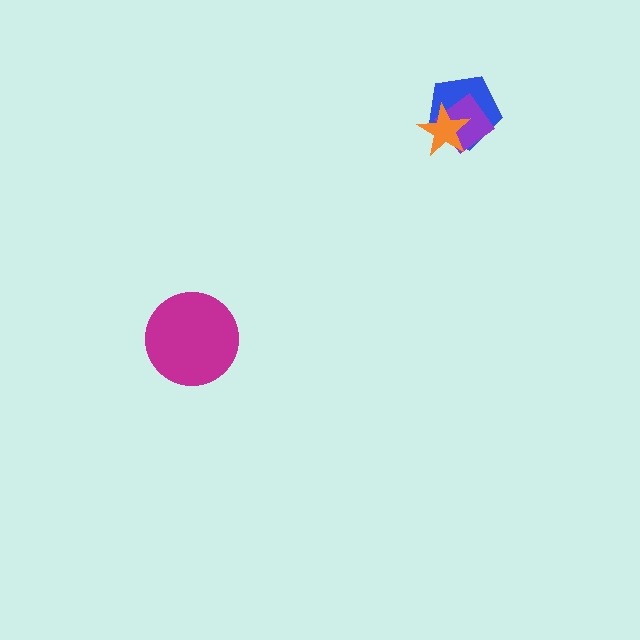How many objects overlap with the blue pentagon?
2 objects overlap with the blue pentagon.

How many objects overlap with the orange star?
2 objects overlap with the orange star.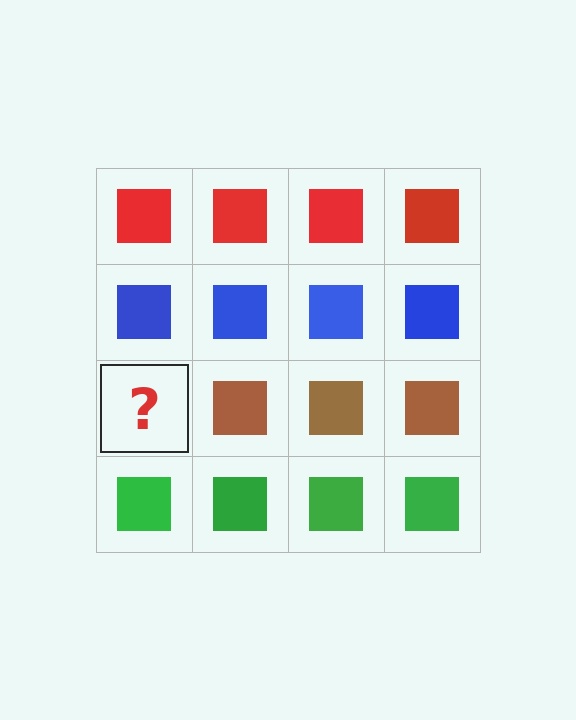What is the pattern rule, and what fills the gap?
The rule is that each row has a consistent color. The gap should be filled with a brown square.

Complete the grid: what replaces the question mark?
The question mark should be replaced with a brown square.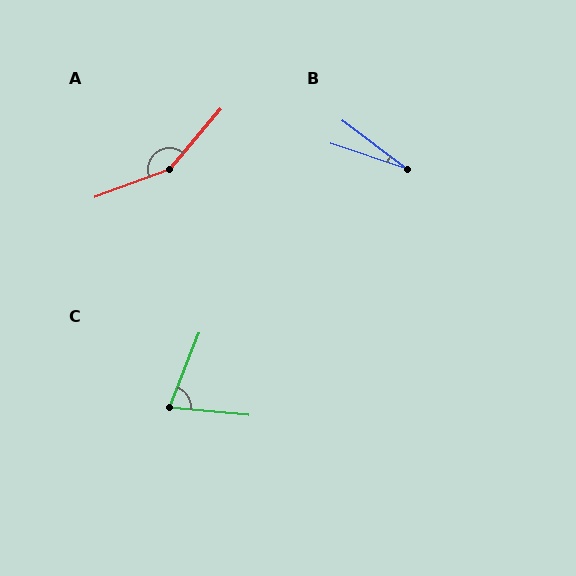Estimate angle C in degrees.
Approximately 74 degrees.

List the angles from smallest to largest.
B (18°), C (74°), A (151°).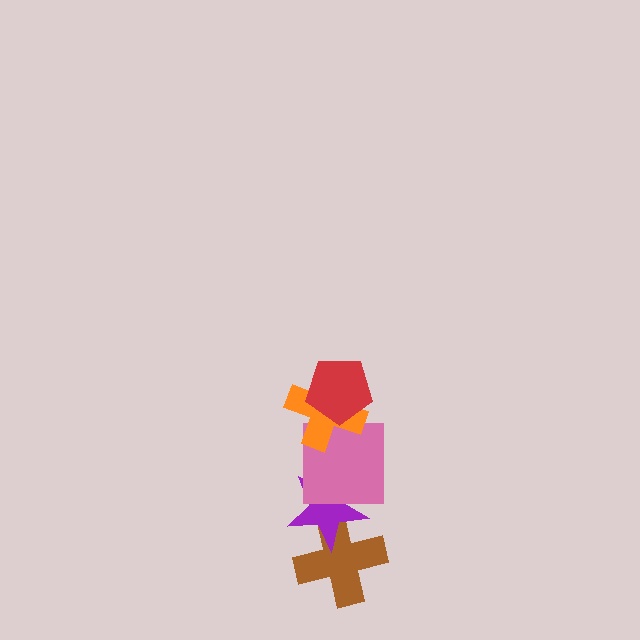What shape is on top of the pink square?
The orange cross is on top of the pink square.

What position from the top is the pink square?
The pink square is 3rd from the top.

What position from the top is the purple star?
The purple star is 4th from the top.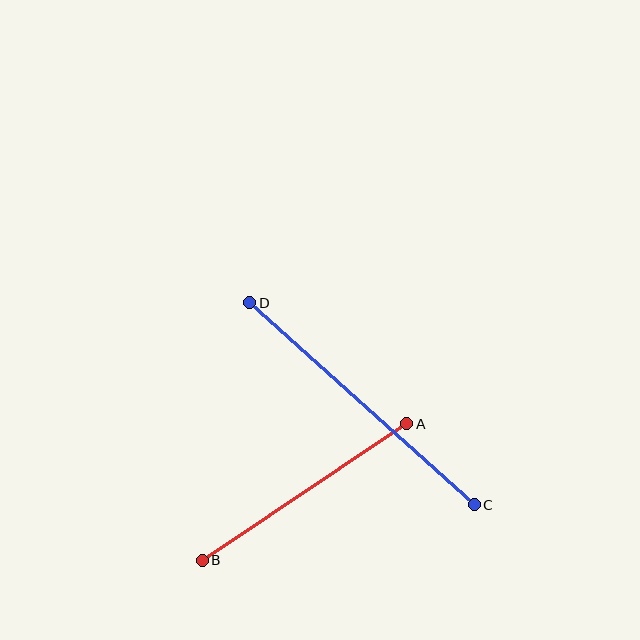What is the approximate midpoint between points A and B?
The midpoint is at approximately (304, 492) pixels.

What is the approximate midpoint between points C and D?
The midpoint is at approximately (362, 404) pixels.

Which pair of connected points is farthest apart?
Points C and D are farthest apart.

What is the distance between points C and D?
The distance is approximately 302 pixels.